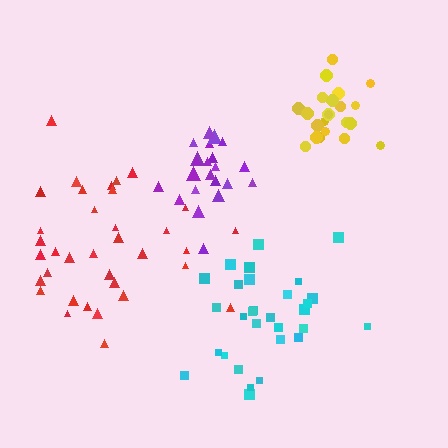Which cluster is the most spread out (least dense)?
Red.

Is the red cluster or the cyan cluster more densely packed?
Cyan.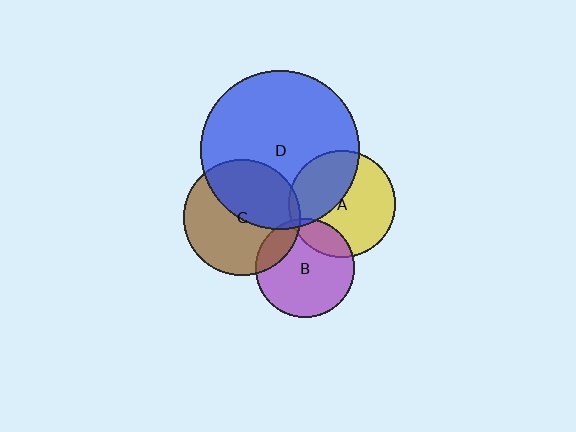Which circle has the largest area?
Circle D (blue).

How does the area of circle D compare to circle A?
Approximately 2.2 times.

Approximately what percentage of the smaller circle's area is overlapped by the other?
Approximately 5%.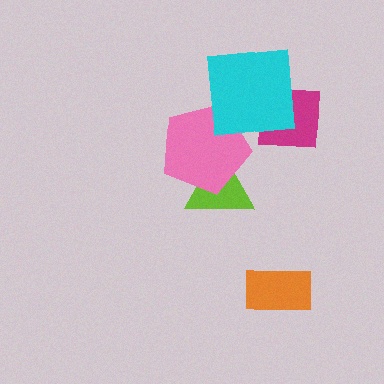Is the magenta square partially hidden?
Yes, it is partially covered by another shape.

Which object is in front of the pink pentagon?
The cyan square is in front of the pink pentagon.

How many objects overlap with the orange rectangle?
0 objects overlap with the orange rectangle.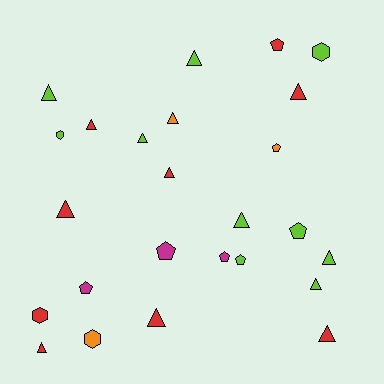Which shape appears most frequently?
Triangle, with 14 objects.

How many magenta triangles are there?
There are no magenta triangles.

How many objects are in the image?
There are 25 objects.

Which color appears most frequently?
Lime, with 10 objects.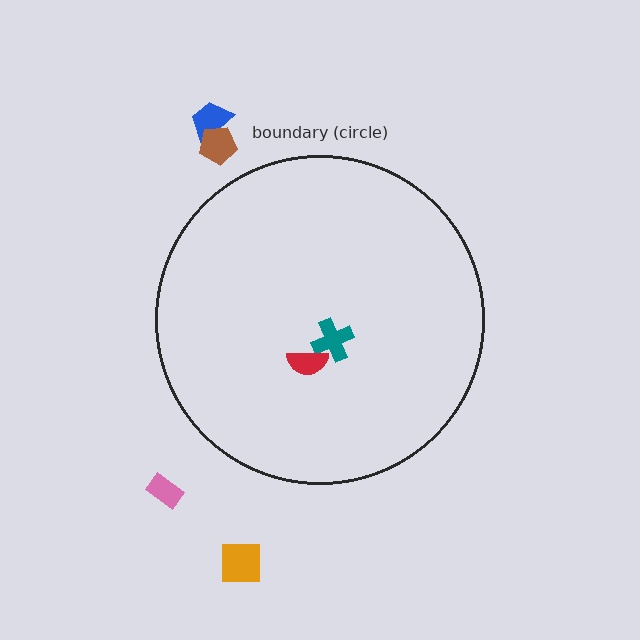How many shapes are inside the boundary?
2 inside, 4 outside.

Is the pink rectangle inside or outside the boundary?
Outside.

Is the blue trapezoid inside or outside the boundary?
Outside.